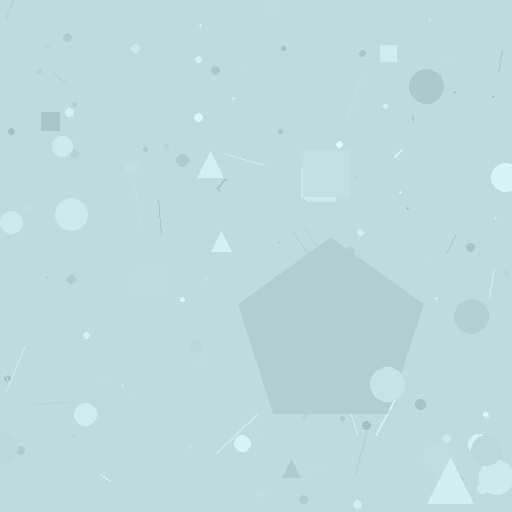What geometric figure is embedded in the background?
A pentagon is embedded in the background.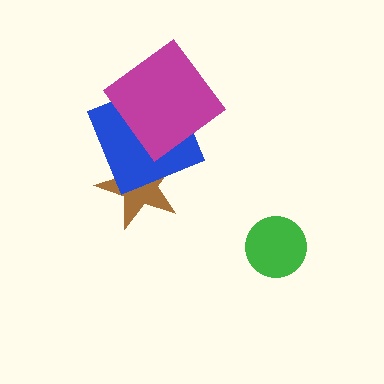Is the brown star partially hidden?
Yes, it is partially covered by another shape.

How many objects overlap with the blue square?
2 objects overlap with the blue square.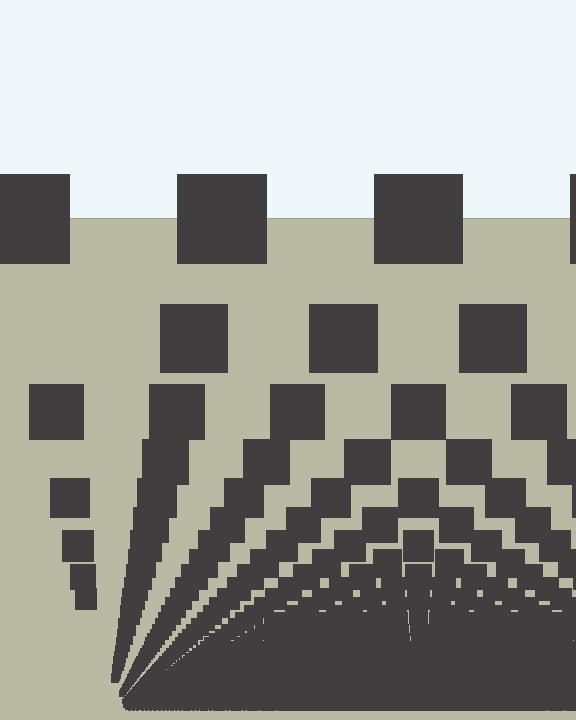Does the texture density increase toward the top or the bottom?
Density increases toward the bottom.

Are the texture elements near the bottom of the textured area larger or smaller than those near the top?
Smaller. The gradient is inverted — elements near the bottom are smaller and denser.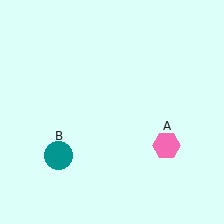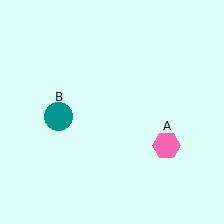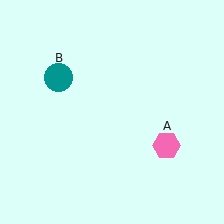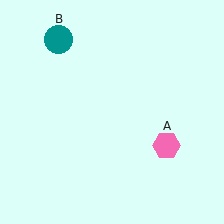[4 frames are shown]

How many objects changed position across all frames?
1 object changed position: teal circle (object B).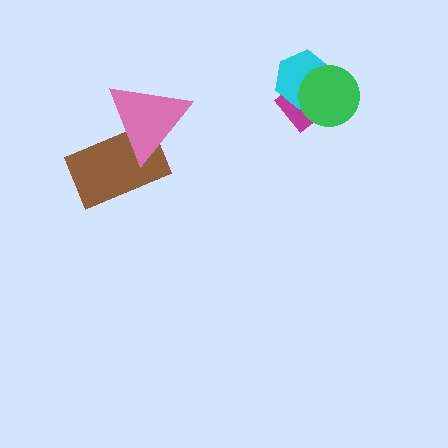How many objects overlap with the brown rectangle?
1 object overlaps with the brown rectangle.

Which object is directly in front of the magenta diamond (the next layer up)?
The cyan hexagon is directly in front of the magenta diamond.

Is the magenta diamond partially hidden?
Yes, it is partially covered by another shape.